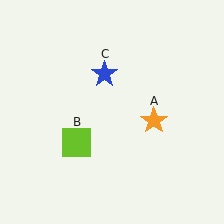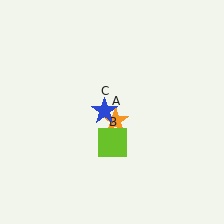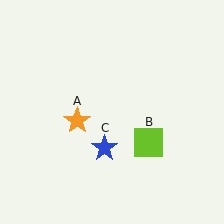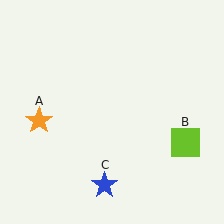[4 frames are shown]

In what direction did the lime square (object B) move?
The lime square (object B) moved right.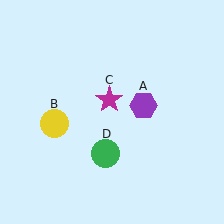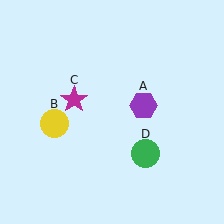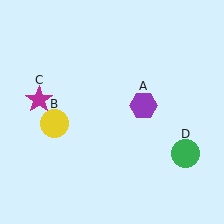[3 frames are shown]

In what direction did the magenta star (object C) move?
The magenta star (object C) moved left.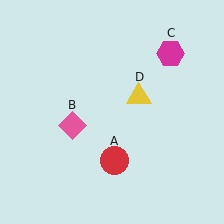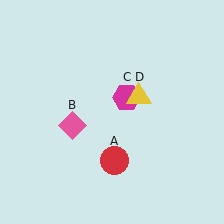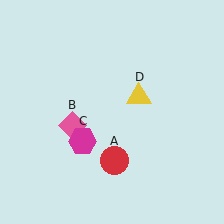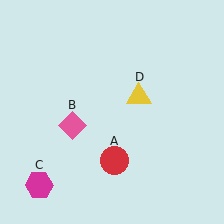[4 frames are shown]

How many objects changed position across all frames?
1 object changed position: magenta hexagon (object C).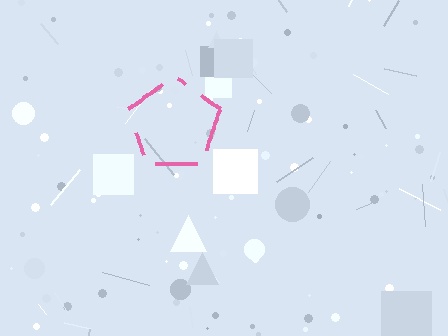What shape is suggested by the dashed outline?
The dashed outline suggests a pentagon.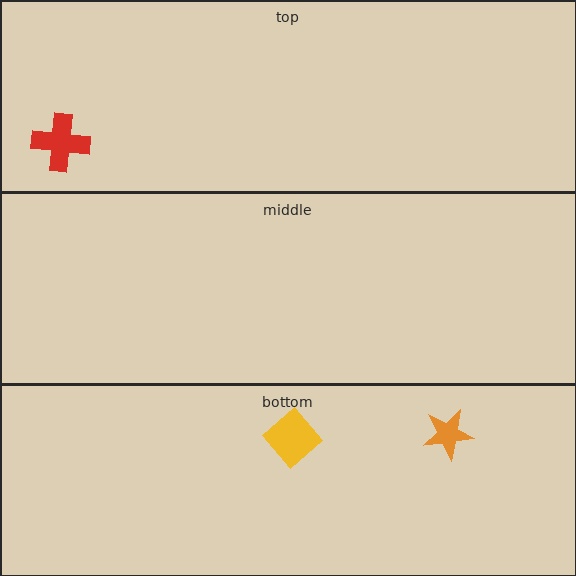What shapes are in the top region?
The red cross.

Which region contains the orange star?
The bottom region.